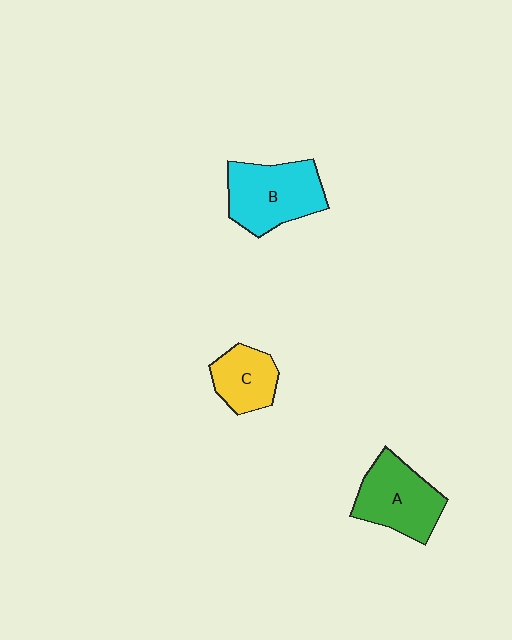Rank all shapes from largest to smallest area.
From largest to smallest: B (cyan), A (green), C (yellow).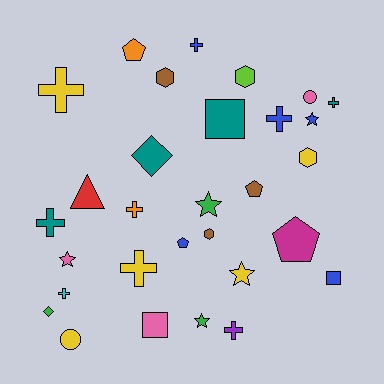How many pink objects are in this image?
There are 3 pink objects.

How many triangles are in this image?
There is 1 triangle.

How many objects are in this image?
There are 30 objects.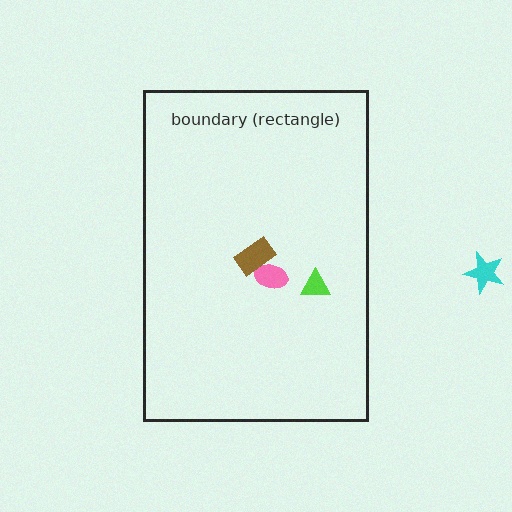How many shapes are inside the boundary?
3 inside, 1 outside.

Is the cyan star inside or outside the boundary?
Outside.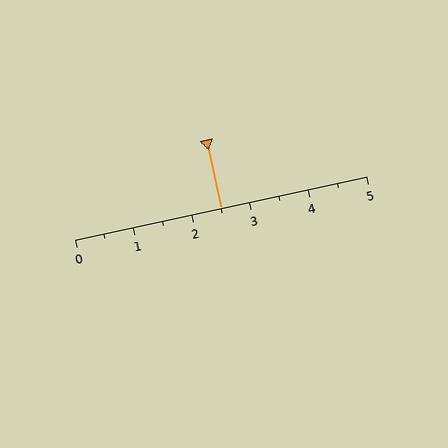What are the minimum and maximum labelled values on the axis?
The axis runs from 0 to 5.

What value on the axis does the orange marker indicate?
The marker indicates approximately 2.5.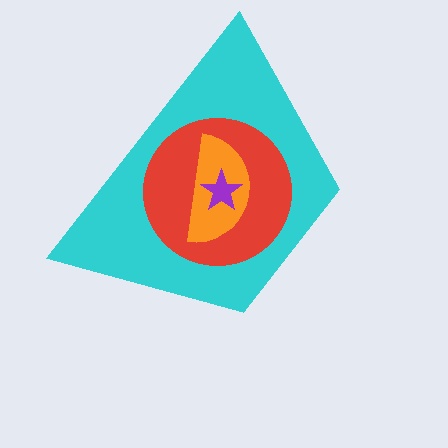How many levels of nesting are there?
4.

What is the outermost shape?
The cyan trapezoid.